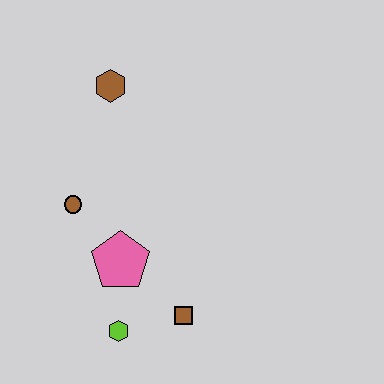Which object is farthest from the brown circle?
The brown square is farthest from the brown circle.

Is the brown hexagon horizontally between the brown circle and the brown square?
Yes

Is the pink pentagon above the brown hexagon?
No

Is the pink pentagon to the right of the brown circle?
Yes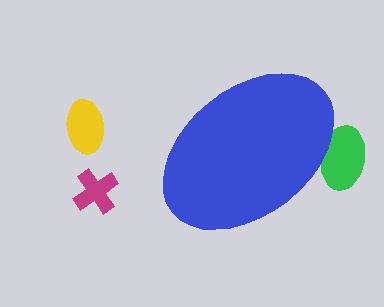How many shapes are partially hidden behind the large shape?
1 shape is partially hidden.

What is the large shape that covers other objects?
A blue ellipse.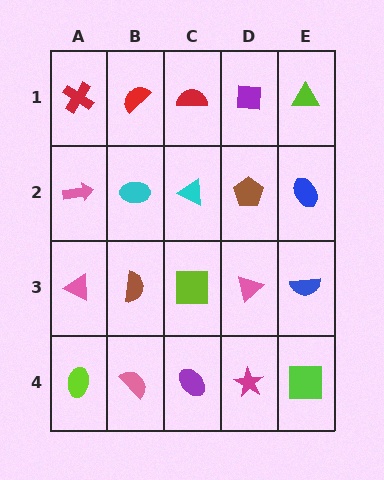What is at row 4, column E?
A lime square.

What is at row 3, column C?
A lime square.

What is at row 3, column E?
A blue semicircle.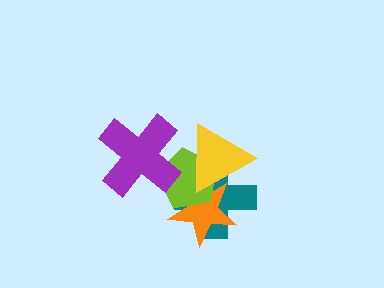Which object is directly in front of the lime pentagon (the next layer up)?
The yellow triangle is directly in front of the lime pentagon.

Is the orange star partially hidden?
Yes, it is partially covered by another shape.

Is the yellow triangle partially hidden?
No, no other shape covers it.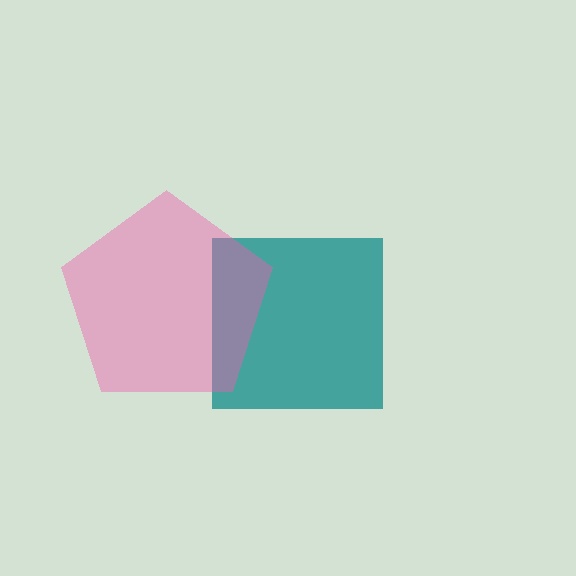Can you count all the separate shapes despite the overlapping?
Yes, there are 2 separate shapes.